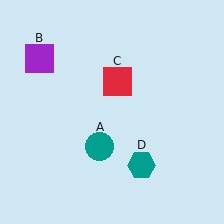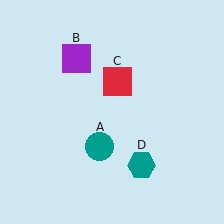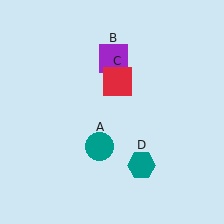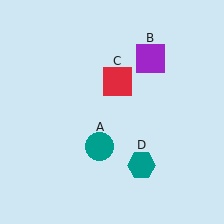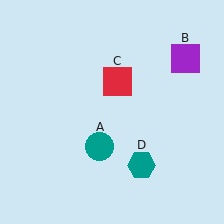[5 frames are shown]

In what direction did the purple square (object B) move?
The purple square (object B) moved right.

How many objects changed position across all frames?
1 object changed position: purple square (object B).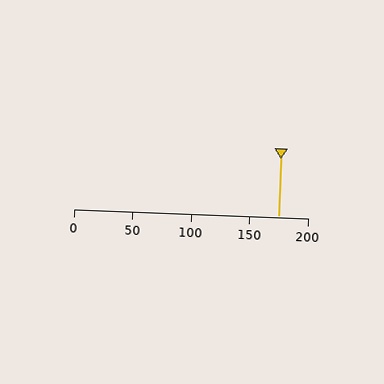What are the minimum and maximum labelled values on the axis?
The axis runs from 0 to 200.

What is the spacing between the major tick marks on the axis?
The major ticks are spaced 50 apart.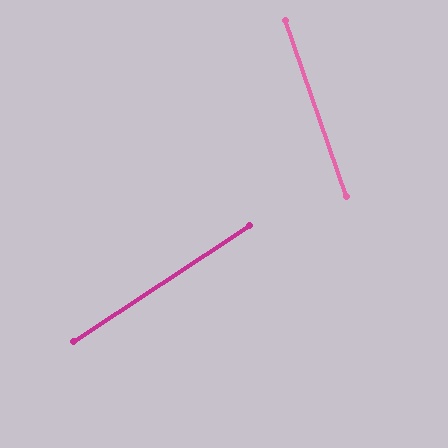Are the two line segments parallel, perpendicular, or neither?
Neither parallel nor perpendicular — they differ by about 75°.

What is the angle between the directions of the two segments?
Approximately 75 degrees.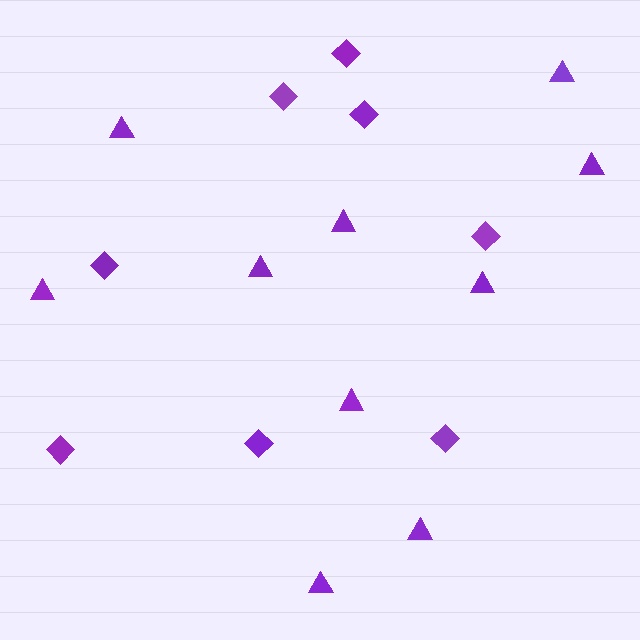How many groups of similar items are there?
There are 2 groups: one group of triangles (10) and one group of diamonds (8).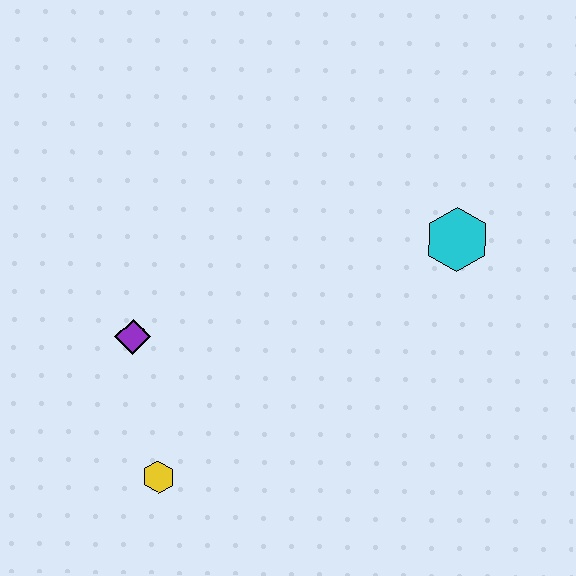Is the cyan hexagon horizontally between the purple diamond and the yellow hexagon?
No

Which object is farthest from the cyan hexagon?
The yellow hexagon is farthest from the cyan hexagon.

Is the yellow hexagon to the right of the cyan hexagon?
No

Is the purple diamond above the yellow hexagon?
Yes